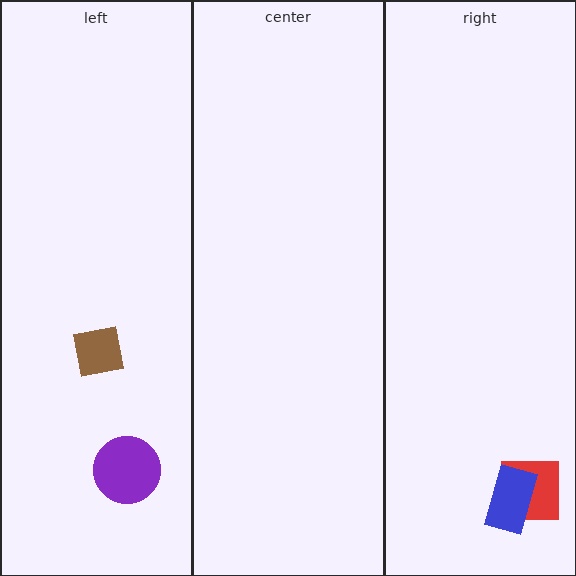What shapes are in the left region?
The brown square, the purple circle.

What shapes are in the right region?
The red square, the blue rectangle.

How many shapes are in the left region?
2.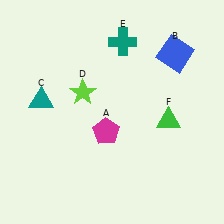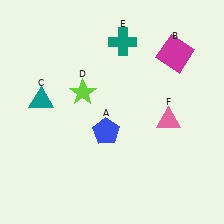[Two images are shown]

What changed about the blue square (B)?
In Image 1, B is blue. In Image 2, it changed to magenta.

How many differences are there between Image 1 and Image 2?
There are 3 differences between the two images.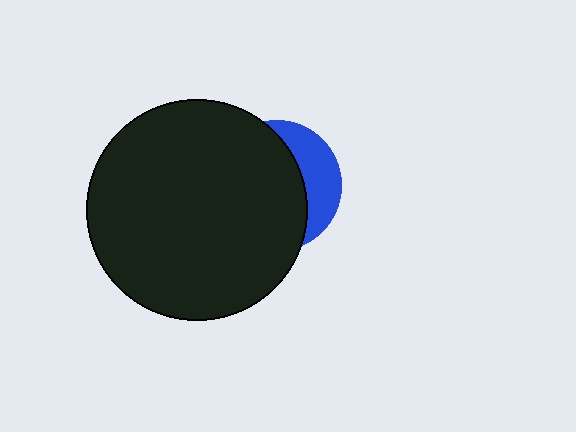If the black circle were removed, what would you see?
You would see the complete blue circle.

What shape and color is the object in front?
The object in front is a black circle.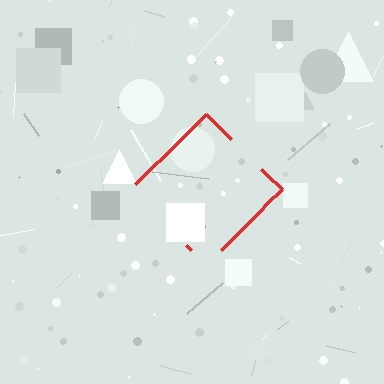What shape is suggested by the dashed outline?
The dashed outline suggests a diamond.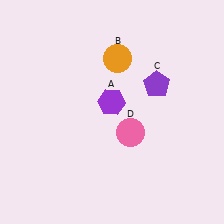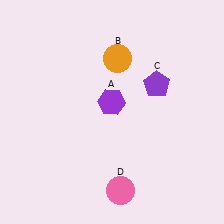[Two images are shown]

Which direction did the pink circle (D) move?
The pink circle (D) moved down.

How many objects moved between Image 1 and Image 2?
1 object moved between the two images.